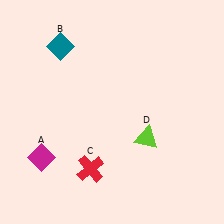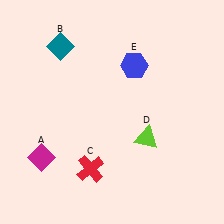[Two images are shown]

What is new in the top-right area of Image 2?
A blue hexagon (E) was added in the top-right area of Image 2.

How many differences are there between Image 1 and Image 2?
There is 1 difference between the two images.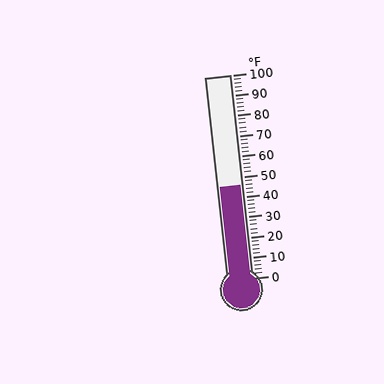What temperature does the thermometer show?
The thermometer shows approximately 46°F.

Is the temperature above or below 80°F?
The temperature is below 80°F.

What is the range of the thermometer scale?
The thermometer scale ranges from 0°F to 100°F.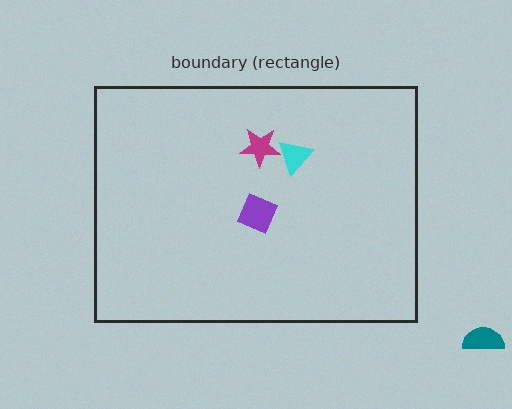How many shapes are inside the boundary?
3 inside, 1 outside.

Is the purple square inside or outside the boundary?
Inside.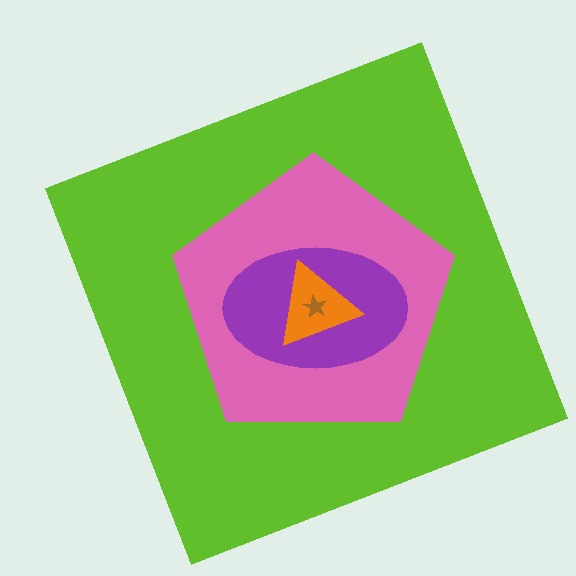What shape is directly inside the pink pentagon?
The purple ellipse.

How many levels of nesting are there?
5.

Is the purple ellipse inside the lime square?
Yes.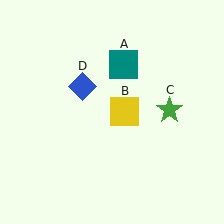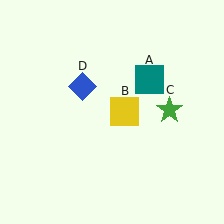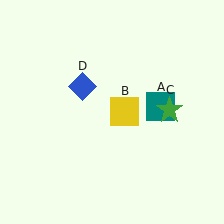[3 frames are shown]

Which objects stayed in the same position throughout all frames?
Yellow square (object B) and green star (object C) and blue diamond (object D) remained stationary.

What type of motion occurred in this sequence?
The teal square (object A) rotated clockwise around the center of the scene.